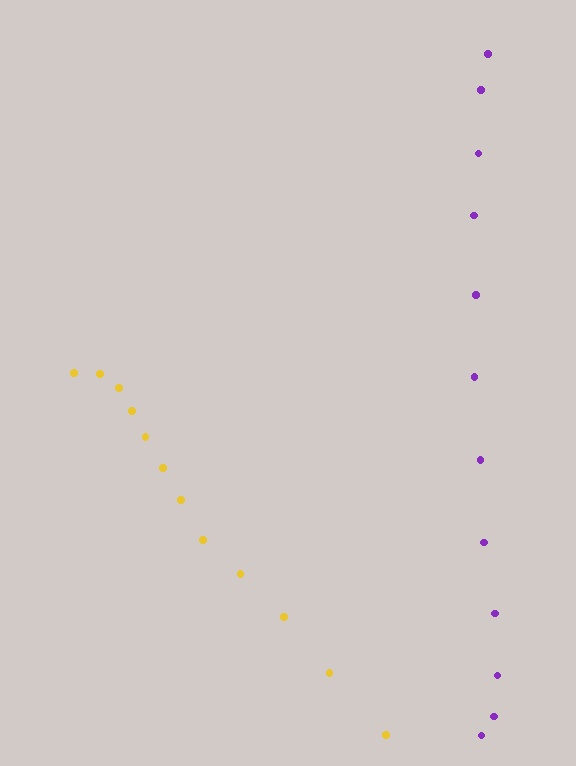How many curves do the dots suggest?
There are 2 distinct paths.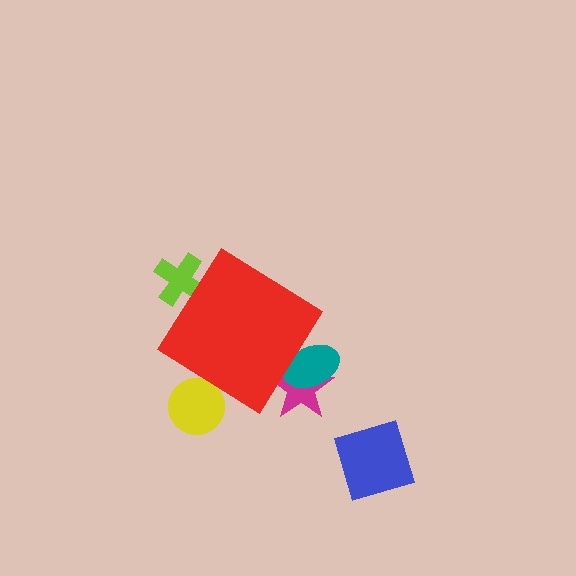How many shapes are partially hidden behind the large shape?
4 shapes are partially hidden.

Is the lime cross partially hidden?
Yes, the lime cross is partially hidden behind the red diamond.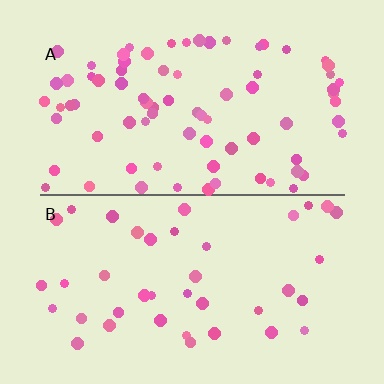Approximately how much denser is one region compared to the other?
Approximately 2.0× — region A over region B.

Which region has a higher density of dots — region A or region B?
A (the top).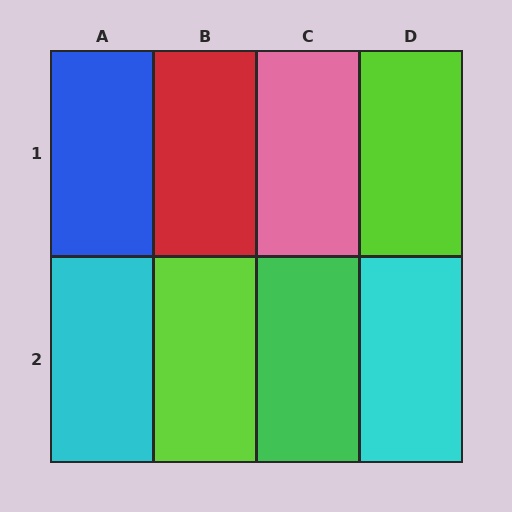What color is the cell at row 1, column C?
Pink.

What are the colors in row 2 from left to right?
Cyan, lime, green, cyan.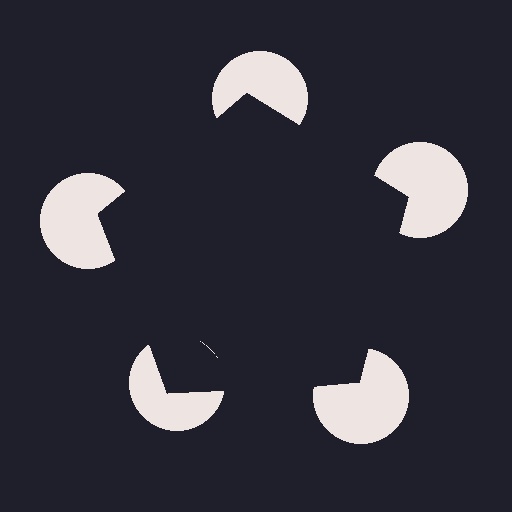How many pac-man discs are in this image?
There are 5 — one at each vertex of the illusory pentagon.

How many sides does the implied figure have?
5 sides.